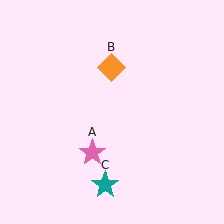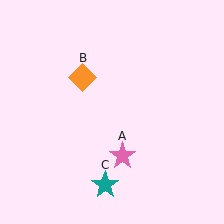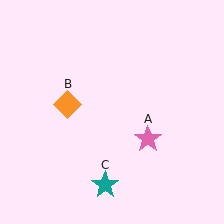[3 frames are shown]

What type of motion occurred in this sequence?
The pink star (object A), orange diamond (object B) rotated counterclockwise around the center of the scene.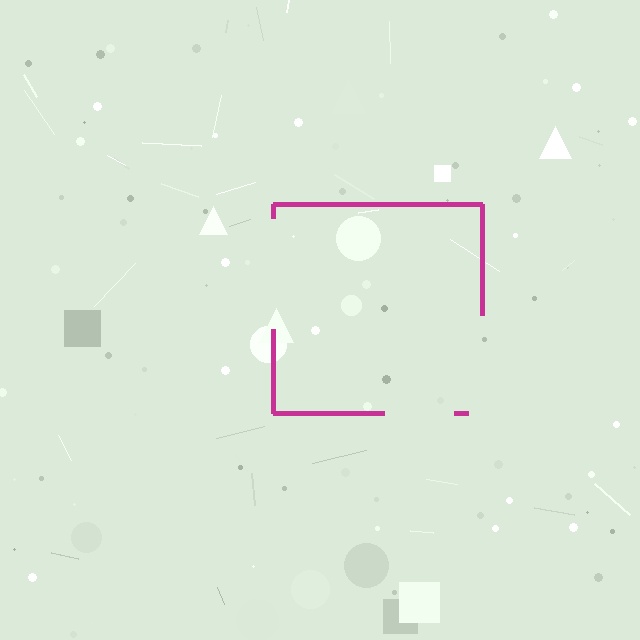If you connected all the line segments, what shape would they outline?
They would outline a square.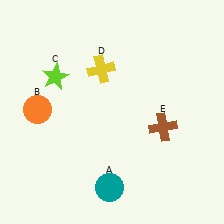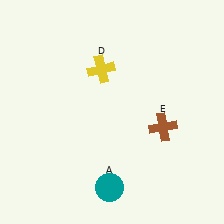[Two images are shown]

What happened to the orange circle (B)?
The orange circle (B) was removed in Image 2. It was in the top-left area of Image 1.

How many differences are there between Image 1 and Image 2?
There are 2 differences between the two images.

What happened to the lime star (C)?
The lime star (C) was removed in Image 2. It was in the top-left area of Image 1.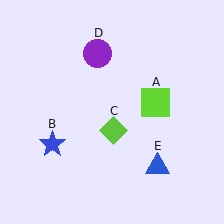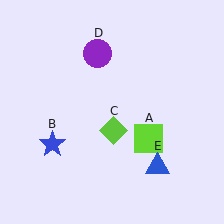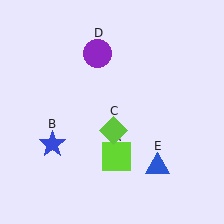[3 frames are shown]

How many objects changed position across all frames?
1 object changed position: lime square (object A).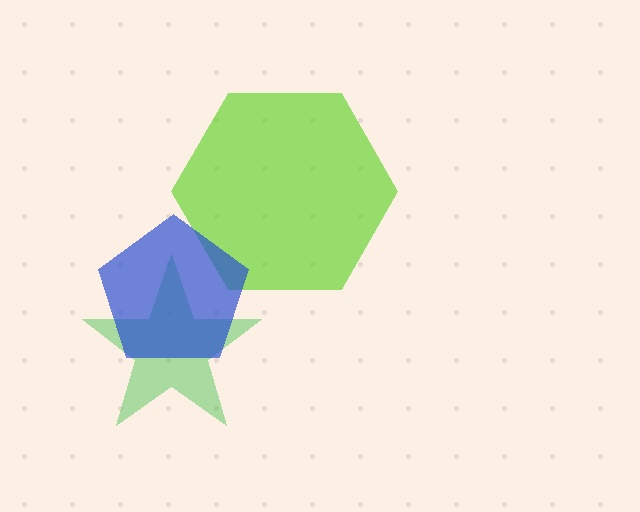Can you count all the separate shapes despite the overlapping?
Yes, there are 3 separate shapes.